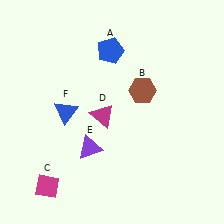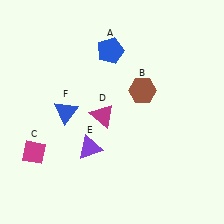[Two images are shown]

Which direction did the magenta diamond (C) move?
The magenta diamond (C) moved up.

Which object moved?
The magenta diamond (C) moved up.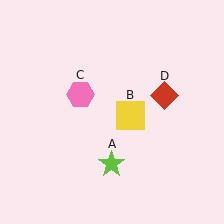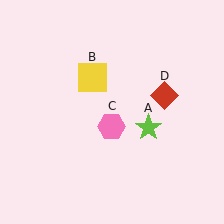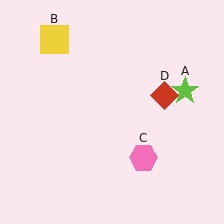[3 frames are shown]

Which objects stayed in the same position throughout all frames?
Red diamond (object D) remained stationary.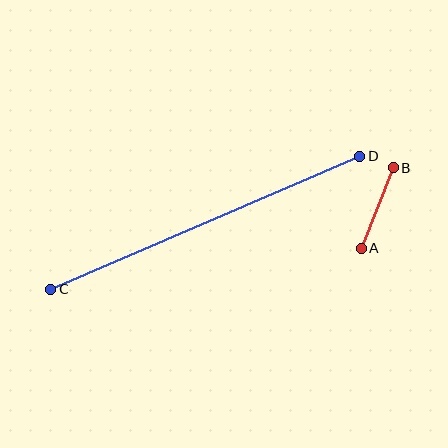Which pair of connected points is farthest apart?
Points C and D are farthest apart.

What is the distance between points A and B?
The distance is approximately 87 pixels.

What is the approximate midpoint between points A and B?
The midpoint is at approximately (377, 208) pixels.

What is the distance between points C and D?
The distance is approximately 336 pixels.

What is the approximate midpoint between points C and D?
The midpoint is at approximately (205, 223) pixels.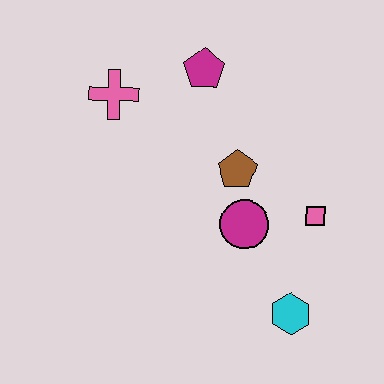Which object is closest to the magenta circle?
The brown pentagon is closest to the magenta circle.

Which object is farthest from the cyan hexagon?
The pink cross is farthest from the cyan hexagon.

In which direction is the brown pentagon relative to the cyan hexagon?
The brown pentagon is above the cyan hexagon.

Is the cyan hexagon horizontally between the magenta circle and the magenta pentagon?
No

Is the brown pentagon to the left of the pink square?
Yes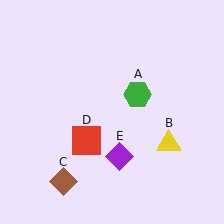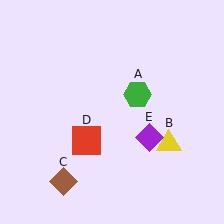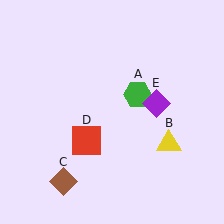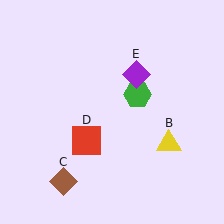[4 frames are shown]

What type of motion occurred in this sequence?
The purple diamond (object E) rotated counterclockwise around the center of the scene.